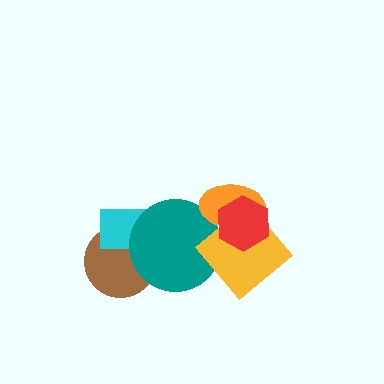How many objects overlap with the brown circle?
2 objects overlap with the brown circle.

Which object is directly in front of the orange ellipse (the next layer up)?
The yellow diamond is directly in front of the orange ellipse.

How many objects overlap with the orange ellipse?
3 objects overlap with the orange ellipse.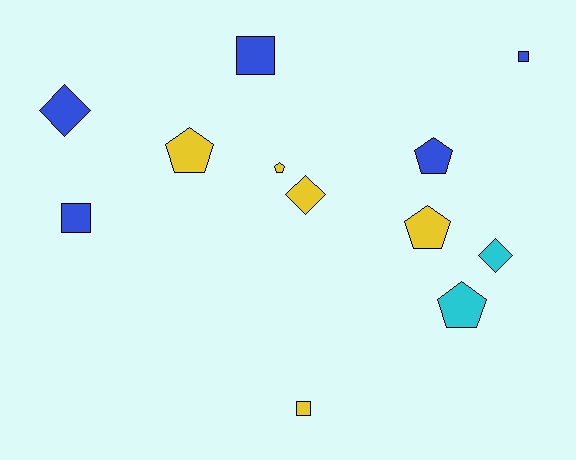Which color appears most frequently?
Blue, with 5 objects.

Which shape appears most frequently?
Pentagon, with 5 objects.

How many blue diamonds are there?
There is 1 blue diamond.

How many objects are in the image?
There are 12 objects.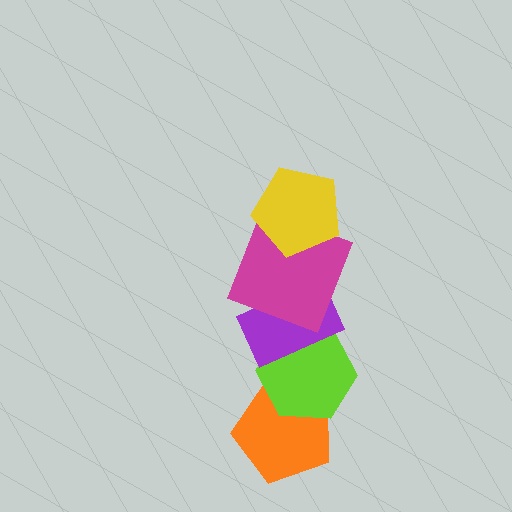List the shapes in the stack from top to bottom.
From top to bottom: the yellow pentagon, the magenta square, the purple rectangle, the lime hexagon, the orange pentagon.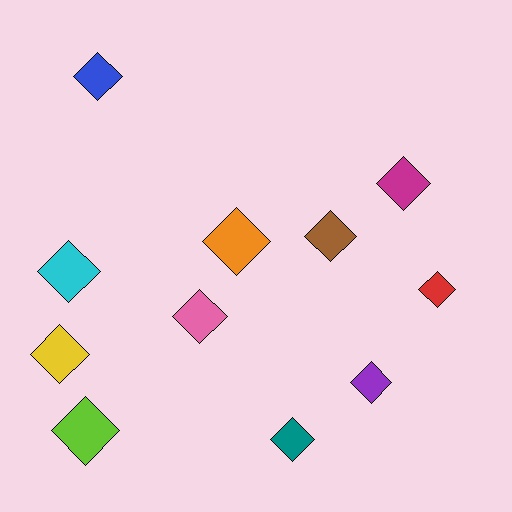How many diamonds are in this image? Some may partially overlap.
There are 11 diamonds.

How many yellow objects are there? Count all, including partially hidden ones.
There is 1 yellow object.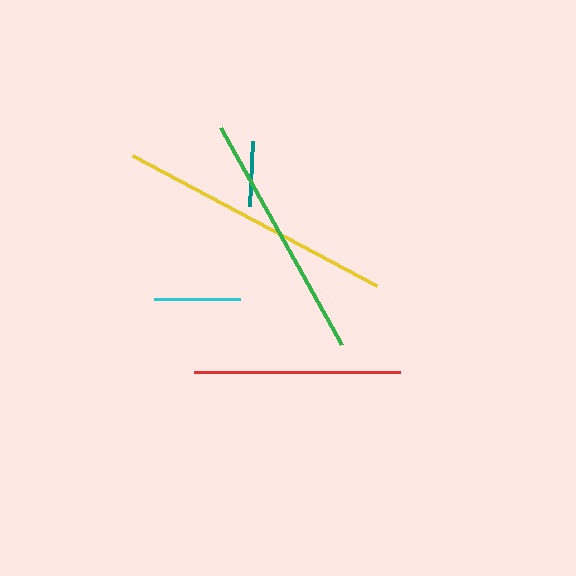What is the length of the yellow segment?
The yellow segment is approximately 277 pixels long.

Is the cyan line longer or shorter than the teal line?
The cyan line is longer than the teal line.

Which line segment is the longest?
The yellow line is the longest at approximately 277 pixels.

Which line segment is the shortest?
The teal line is the shortest at approximately 65 pixels.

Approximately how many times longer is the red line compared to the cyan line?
The red line is approximately 2.4 times the length of the cyan line.